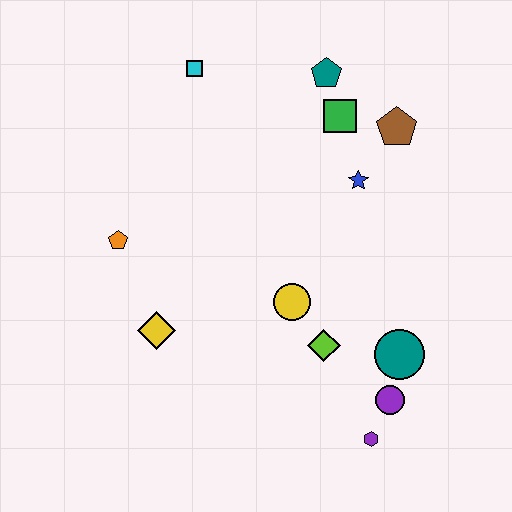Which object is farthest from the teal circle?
The cyan square is farthest from the teal circle.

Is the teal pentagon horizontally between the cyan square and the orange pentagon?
No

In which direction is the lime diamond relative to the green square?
The lime diamond is below the green square.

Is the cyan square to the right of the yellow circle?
No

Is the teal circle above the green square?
No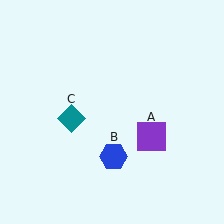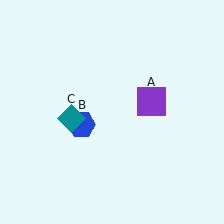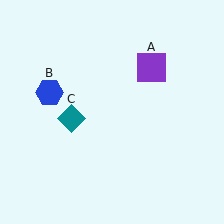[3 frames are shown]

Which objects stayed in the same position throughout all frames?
Teal diamond (object C) remained stationary.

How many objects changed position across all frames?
2 objects changed position: purple square (object A), blue hexagon (object B).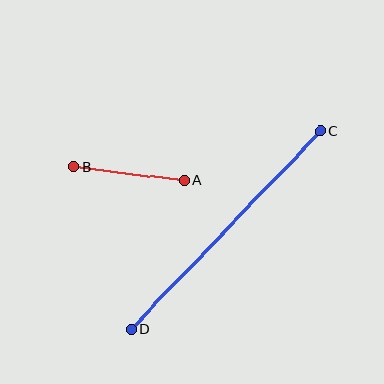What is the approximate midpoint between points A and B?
The midpoint is at approximately (129, 174) pixels.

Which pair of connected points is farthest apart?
Points C and D are farthest apart.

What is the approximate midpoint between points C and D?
The midpoint is at approximately (226, 230) pixels.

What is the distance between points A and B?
The distance is approximately 111 pixels.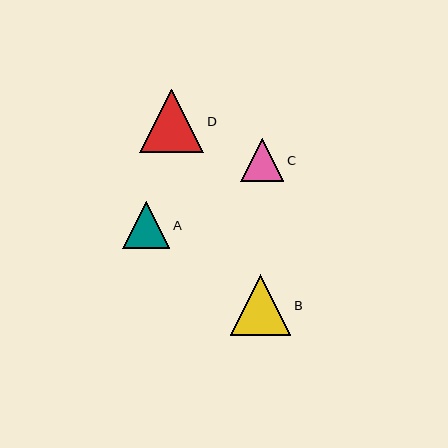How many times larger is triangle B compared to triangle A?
Triangle B is approximately 1.3 times the size of triangle A.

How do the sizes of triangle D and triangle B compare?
Triangle D and triangle B are approximately the same size.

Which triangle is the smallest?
Triangle C is the smallest with a size of approximately 43 pixels.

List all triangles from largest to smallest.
From largest to smallest: D, B, A, C.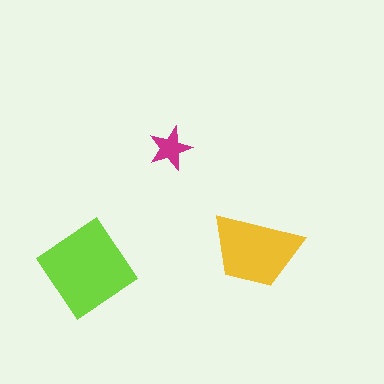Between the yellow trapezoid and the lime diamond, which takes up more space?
The lime diamond.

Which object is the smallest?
The magenta star.